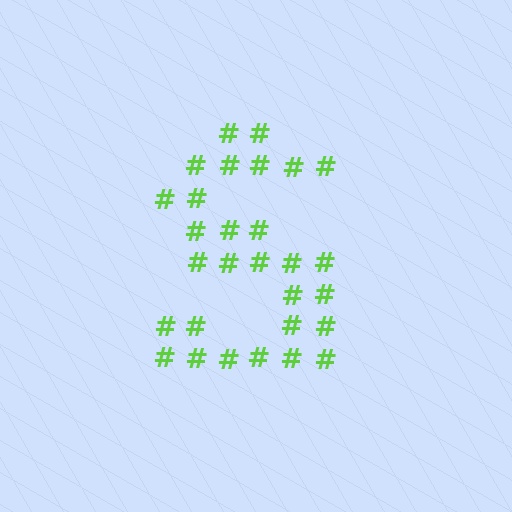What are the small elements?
The small elements are hash symbols.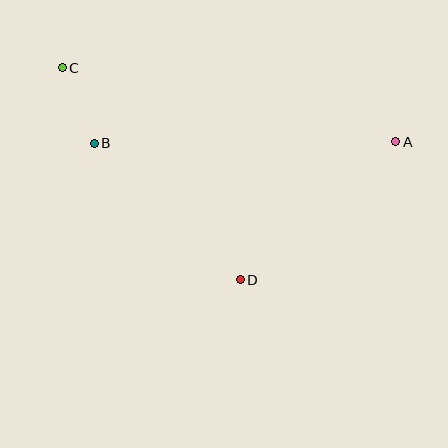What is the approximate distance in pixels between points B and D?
The distance between B and D is approximately 200 pixels.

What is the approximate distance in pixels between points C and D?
The distance between C and D is approximately 277 pixels.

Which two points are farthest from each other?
Points A and C are farthest from each other.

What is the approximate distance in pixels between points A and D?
The distance between A and D is approximately 208 pixels.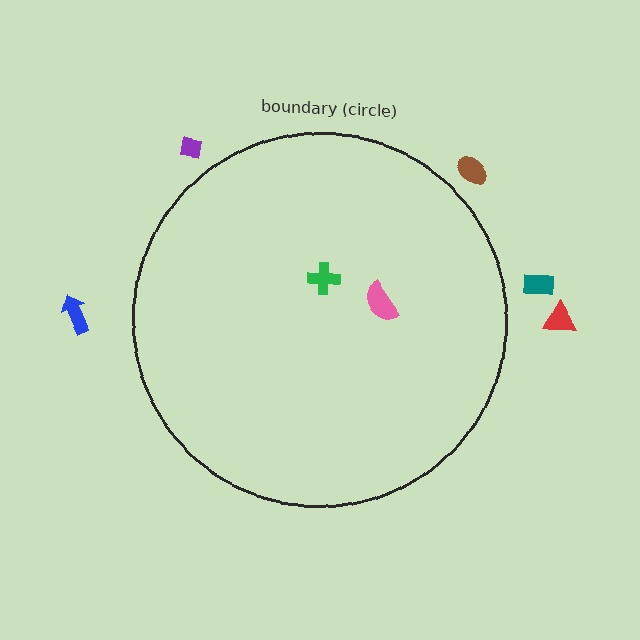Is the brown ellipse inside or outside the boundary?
Outside.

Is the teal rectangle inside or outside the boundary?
Outside.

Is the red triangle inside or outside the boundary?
Outside.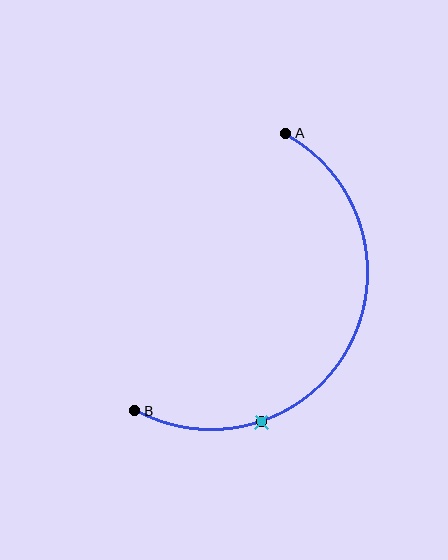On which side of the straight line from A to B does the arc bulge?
The arc bulges to the right of the straight line connecting A and B.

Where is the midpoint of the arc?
The arc midpoint is the point on the curve farthest from the straight line joining A and B. It sits to the right of that line.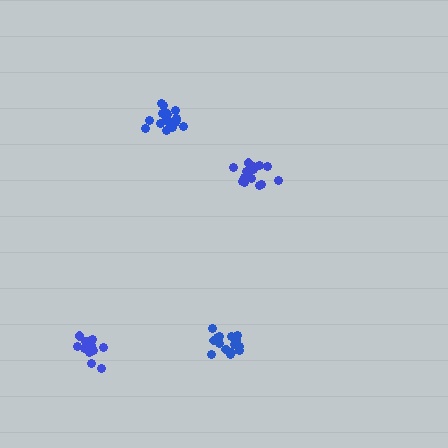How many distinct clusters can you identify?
There are 4 distinct clusters.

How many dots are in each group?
Group 1: 18 dots, Group 2: 15 dots, Group 3: 15 dots, Group 4: 14 dots (62 total).